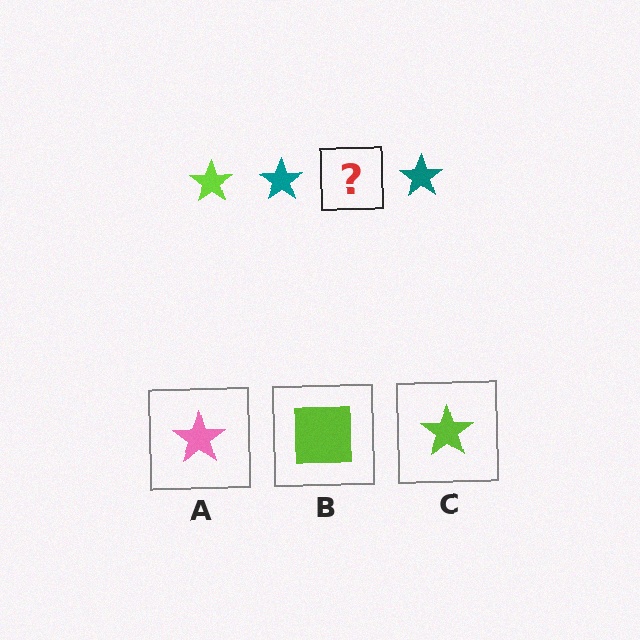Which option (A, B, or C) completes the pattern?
C.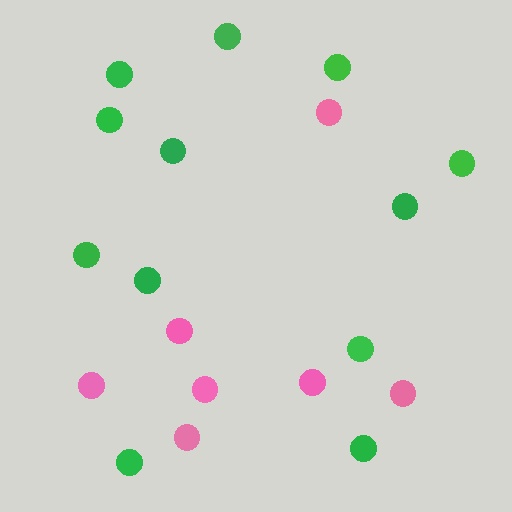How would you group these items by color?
There are 2 groups: one group of green circles (12) and one group of pink circles (7).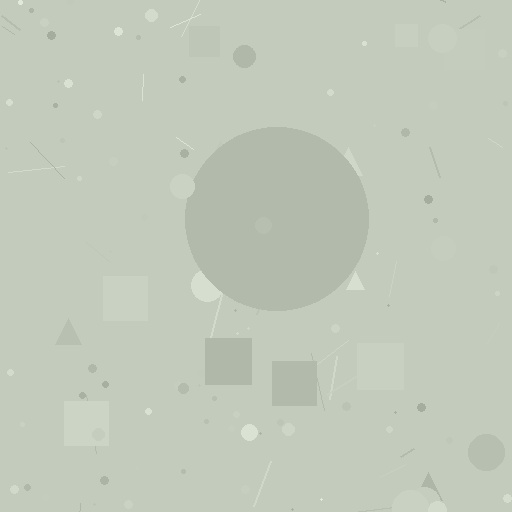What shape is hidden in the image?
A circle is hidden in the image.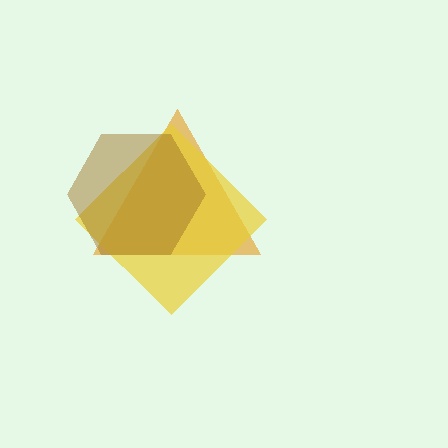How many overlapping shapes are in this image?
There are 3 overlapping shapes in the image.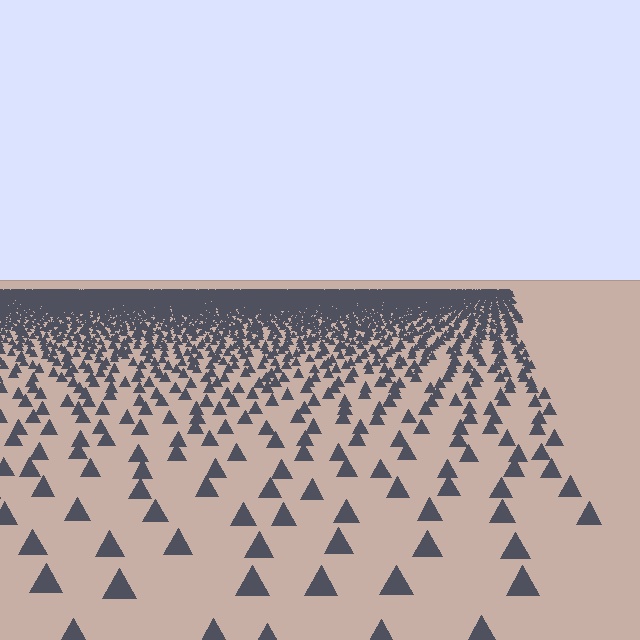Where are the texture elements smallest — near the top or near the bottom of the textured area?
Near the top.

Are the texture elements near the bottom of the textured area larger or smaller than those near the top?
Larger. Near the bottom, elements are closer to the viewer and appear at a bigger on-screen size.